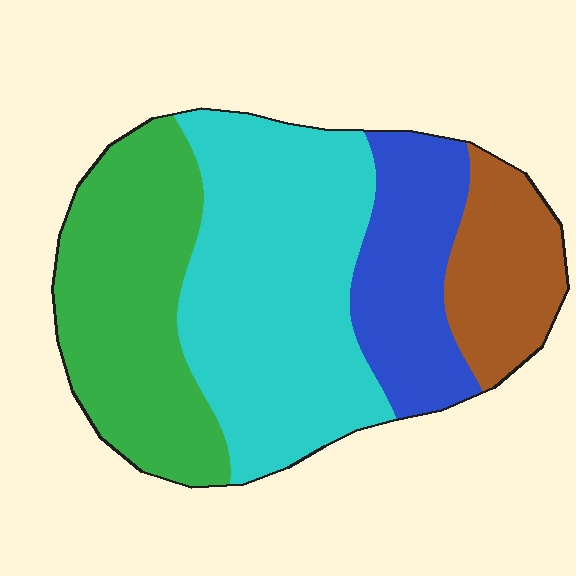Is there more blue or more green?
Green.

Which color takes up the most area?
Cyan, at roughly 40%.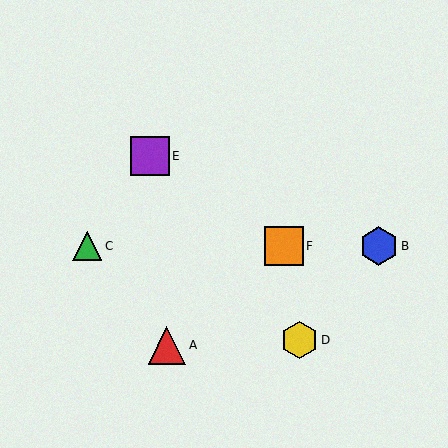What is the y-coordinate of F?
Object F is at y≈246.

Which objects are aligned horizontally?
Objects B, C, F are aligned horizontally.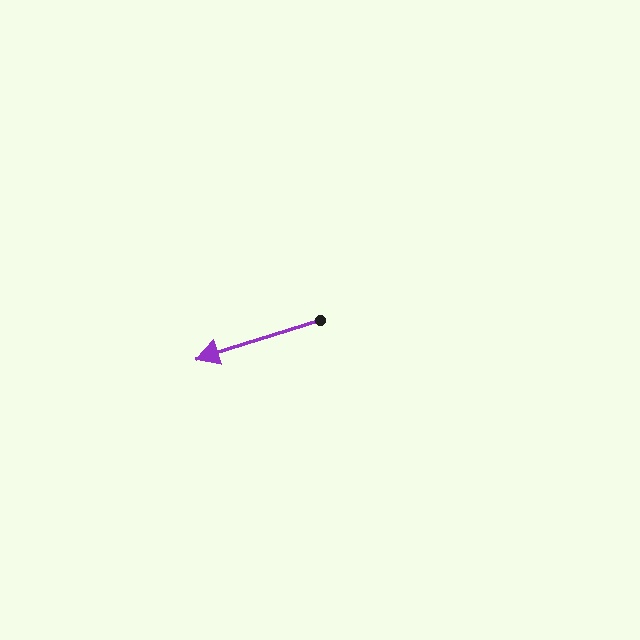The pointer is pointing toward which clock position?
Roughly 8 o'clock.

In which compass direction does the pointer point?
West.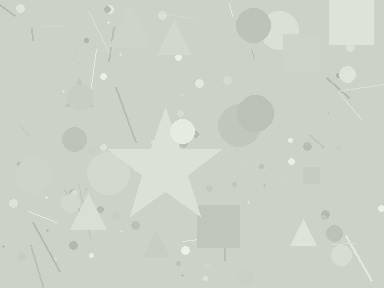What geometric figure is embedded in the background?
A star is embedded in the background.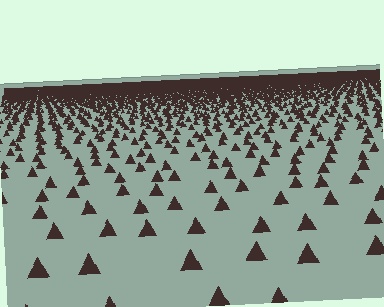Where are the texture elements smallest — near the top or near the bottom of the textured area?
Near the top.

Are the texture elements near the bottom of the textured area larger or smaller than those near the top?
Larger. Near the bottom, elements are closer to the viewer and appear at a bigger on-screen size.